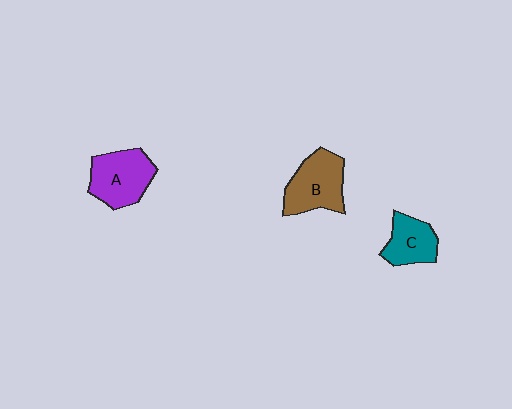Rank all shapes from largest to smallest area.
From largest to smallest: B (brown), A (purple), C (teal).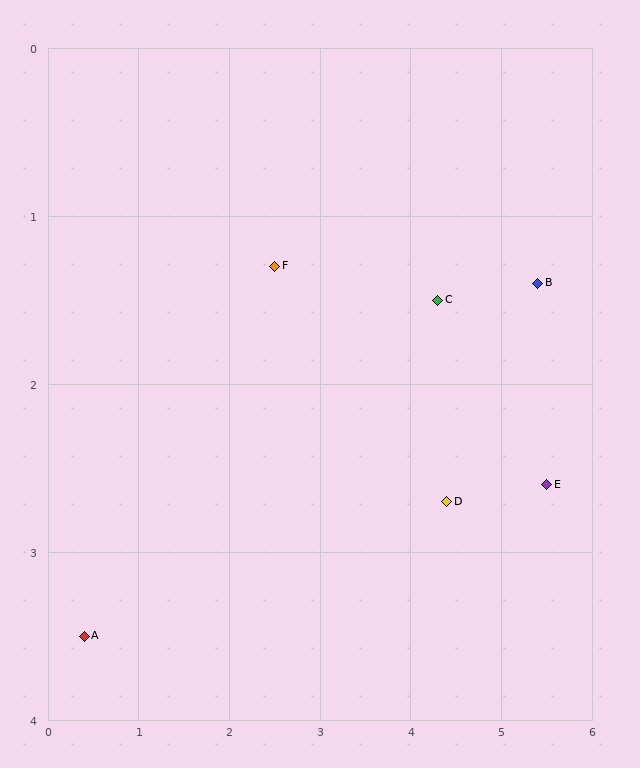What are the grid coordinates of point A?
Point A is at approximately (0.4, 3.5).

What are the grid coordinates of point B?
Point B is at approximately (5.4, 1.4).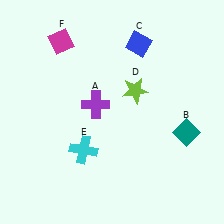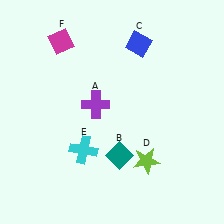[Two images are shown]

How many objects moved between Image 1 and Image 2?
2 objects moved between the two images.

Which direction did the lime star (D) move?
The lime star (D) moved down.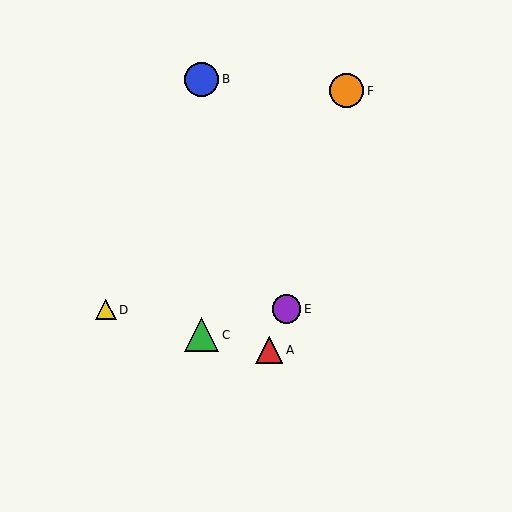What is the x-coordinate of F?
Object F is at x≈347.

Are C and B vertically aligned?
Yes, both are at x≈202.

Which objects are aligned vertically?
Objects B, C are aligned vertically.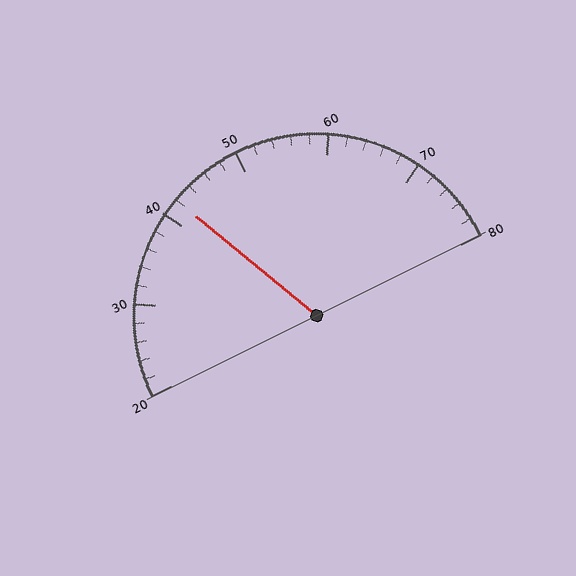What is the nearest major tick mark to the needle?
The nearest major tick mark is 40.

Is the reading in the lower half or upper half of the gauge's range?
The reading is in the lower half of the range (20 to 80).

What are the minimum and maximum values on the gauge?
The gauge ranges from 20 to 80.